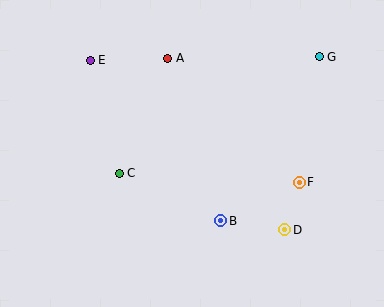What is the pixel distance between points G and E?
The distance between G and E is 229 pixels.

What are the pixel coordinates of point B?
Point B is at (221, 221).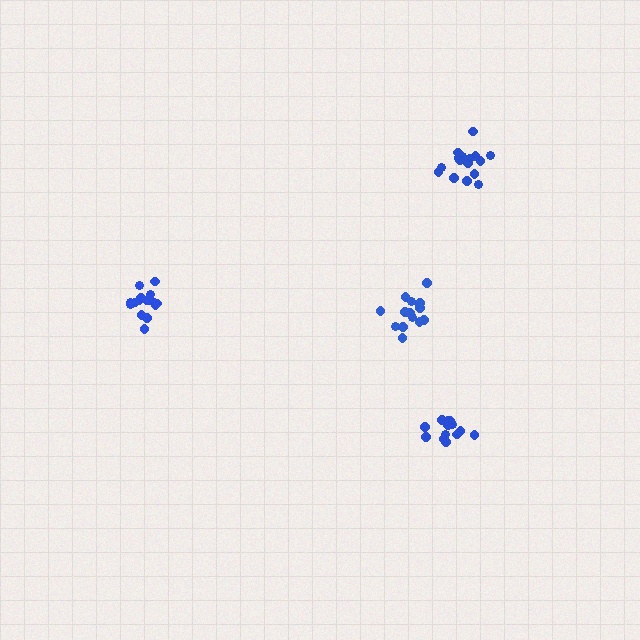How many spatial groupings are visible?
There are 4 spatial groupings.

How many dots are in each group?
Group 1: 16 dots, Group 2: 13 dots, Group 3: 16 dots, Group 4: 15 dots (60 total).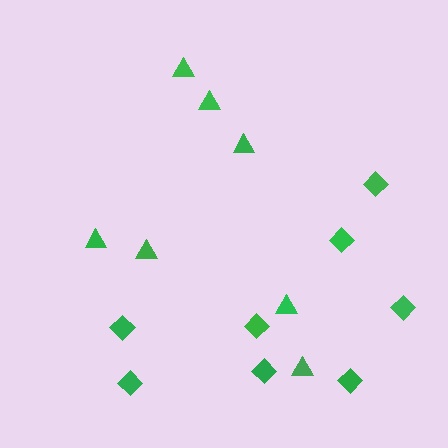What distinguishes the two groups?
There are 2 groups: one group of diamonds (8) and one group of triangles (7).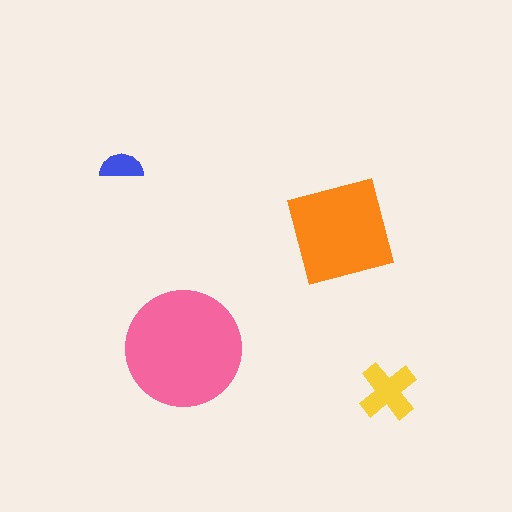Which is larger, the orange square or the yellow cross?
The orange square.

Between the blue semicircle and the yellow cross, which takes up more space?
The yellow cross.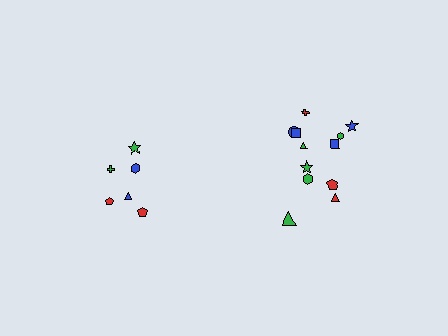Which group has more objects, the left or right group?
The right group.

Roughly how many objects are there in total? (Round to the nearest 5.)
Roughly 20 objects in total.